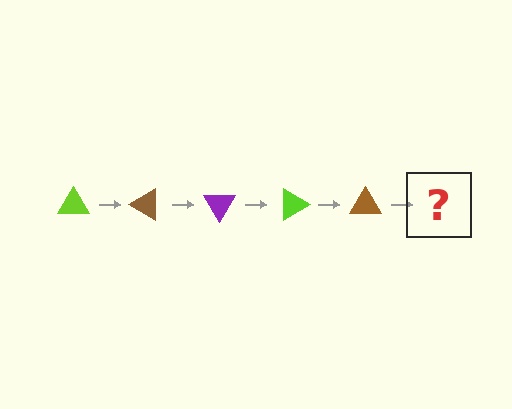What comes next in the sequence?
The next element should be a purple triangle, rotated 150 degrees from the start.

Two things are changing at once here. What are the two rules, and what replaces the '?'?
The two rules are that it rotates 30 degrees each step and the color cycles through lime, brown, and purple. The '?' should be a purple triangle, rotated 150 degrees from the start.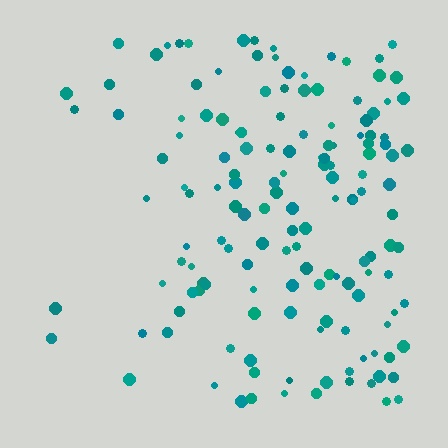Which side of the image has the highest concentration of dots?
The right.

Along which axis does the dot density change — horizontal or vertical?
Horizontal.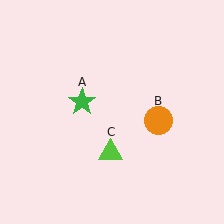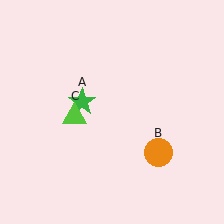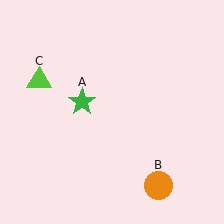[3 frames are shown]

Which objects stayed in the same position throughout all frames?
Green star (object A) remained stationary.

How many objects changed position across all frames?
2 objects changed position: orange circle (object B), lime triangle (object C).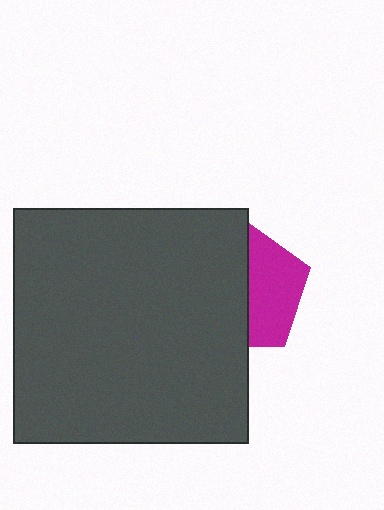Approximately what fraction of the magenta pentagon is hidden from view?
Roughly 57% of the magenta pentagon is hidden behind the dark gray square.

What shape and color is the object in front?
The object in front is a dark gray square.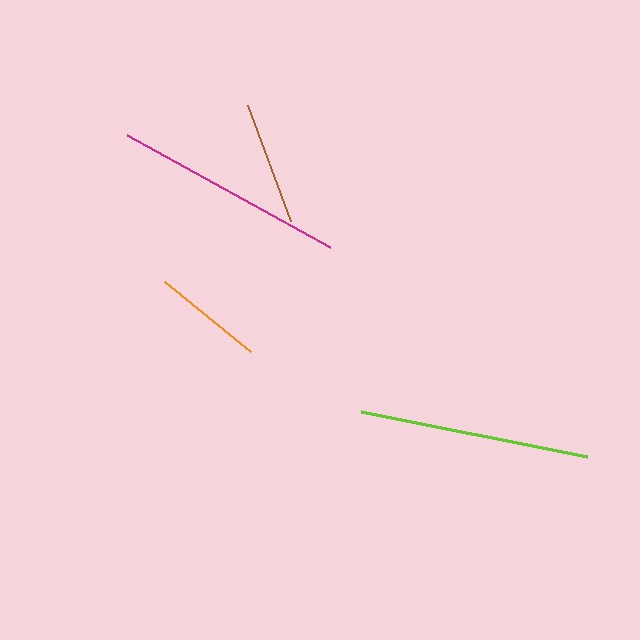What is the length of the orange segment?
The orange segment is approximately 111 pixels long.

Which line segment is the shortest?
The orange line is the shortest at approximately 111 pixels.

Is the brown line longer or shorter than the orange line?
The brown line is longer than the orange line.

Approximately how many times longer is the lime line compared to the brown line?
The lime line is approximately 1.9 times the length of the brown line.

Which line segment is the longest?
The magenta line is the longest at approximately 232 pixels.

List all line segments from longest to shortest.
From longest to shortest: magenta, lime, brown, orange.